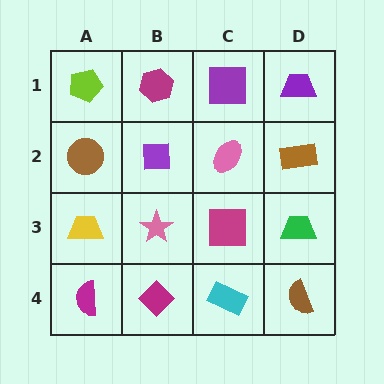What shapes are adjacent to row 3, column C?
A pink ellipse (row 2, column C), a cyan rectangle (row 4, column C), a pink star (row 3, column B), a green trapezoid (row 3, column D).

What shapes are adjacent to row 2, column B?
A magenta hexagon (row 1, column B), a pink star (row 3, column B), a brown circle (row 2, column A), a pink ellipse (row 2, column C).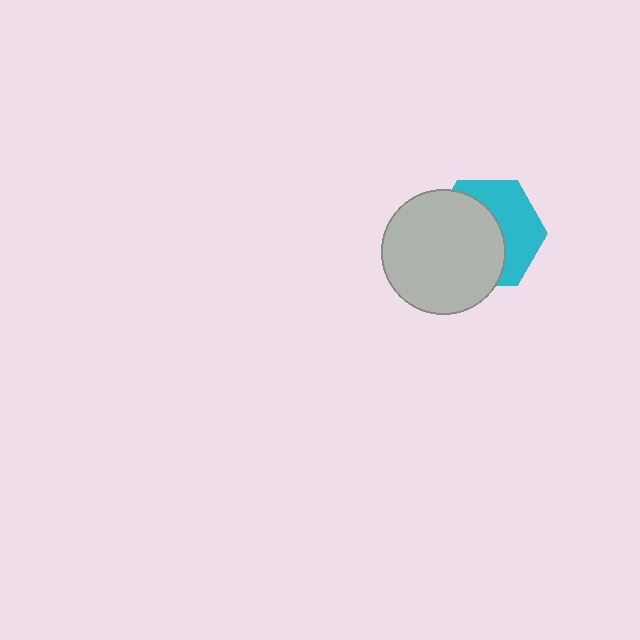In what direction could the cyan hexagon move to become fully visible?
The cyan hexagon could move right. That would shift it out from behind the light gray circle entirely.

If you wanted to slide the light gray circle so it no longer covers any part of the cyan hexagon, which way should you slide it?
Slide it left — that is the most direct way to separate the two shapes.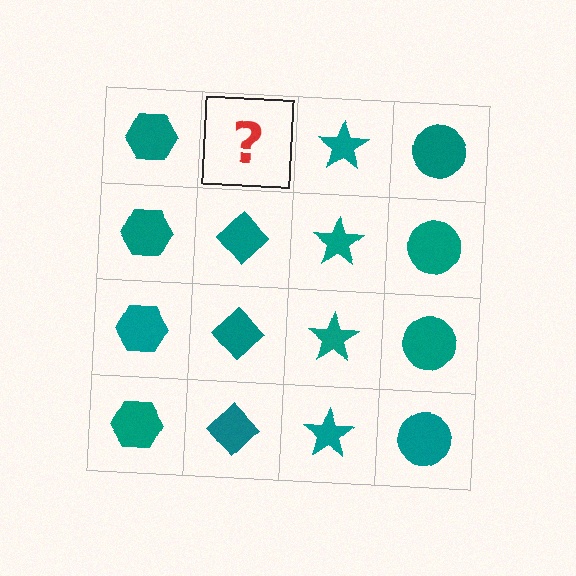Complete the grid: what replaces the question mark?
The question mark should be replaced with a teal diamond.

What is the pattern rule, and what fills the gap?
The rule is that each column has a consistent shape. The gap should be filled with a teal diamond.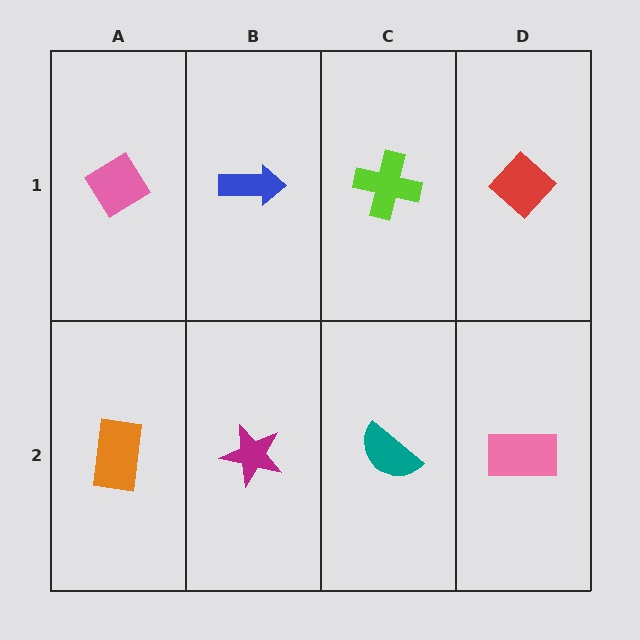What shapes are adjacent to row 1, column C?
A teal semicircle (row 2, column C), a blue arrow (row 1, column B), a red diamond (row 1, column D).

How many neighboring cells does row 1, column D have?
2.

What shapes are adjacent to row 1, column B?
A magenta star (row 2, column B), a pink diamond (row 1, column A), a lime cross (row 1, column C).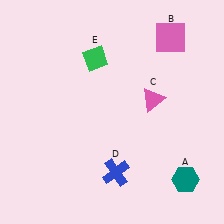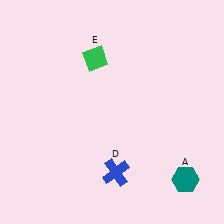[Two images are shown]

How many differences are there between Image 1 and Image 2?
There are 2 differences between the two images.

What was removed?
The pink triangle (C), the pink square (B) were removed in Image 2.